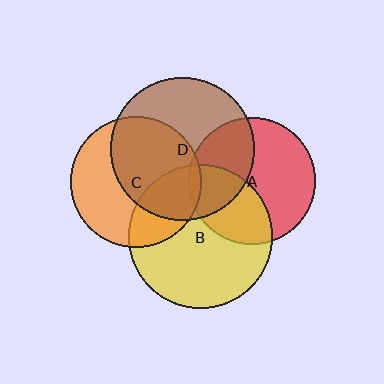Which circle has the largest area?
Circle D (brown).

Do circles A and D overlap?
Yes.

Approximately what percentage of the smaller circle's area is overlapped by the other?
Approximately 35%.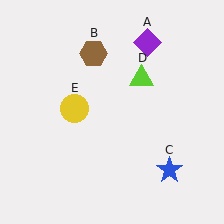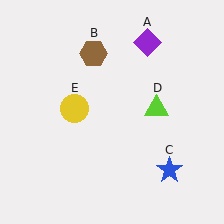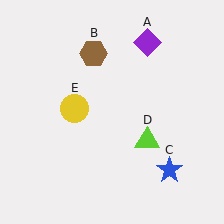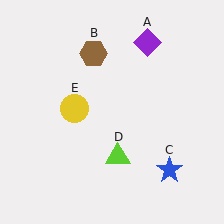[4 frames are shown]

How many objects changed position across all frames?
1 object changed position: lime triangle (object D).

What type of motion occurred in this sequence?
The lime triangle (object D) rotated clockwise around the center of the scene.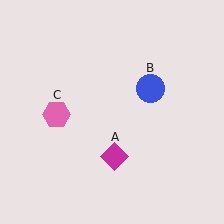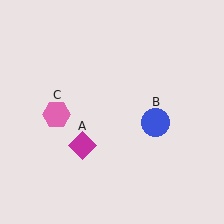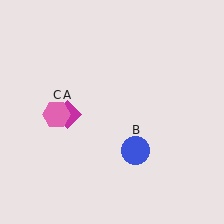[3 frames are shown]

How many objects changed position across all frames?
2 objects changed position: magenta diamond (object A), blue circle (object B).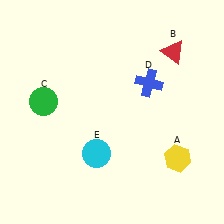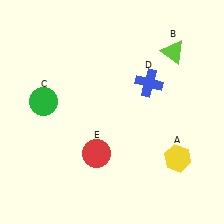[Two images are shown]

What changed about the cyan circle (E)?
In Image 1, E is cyan. In Image 2, it changed to red.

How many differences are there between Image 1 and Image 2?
There are 2 differences between the two images.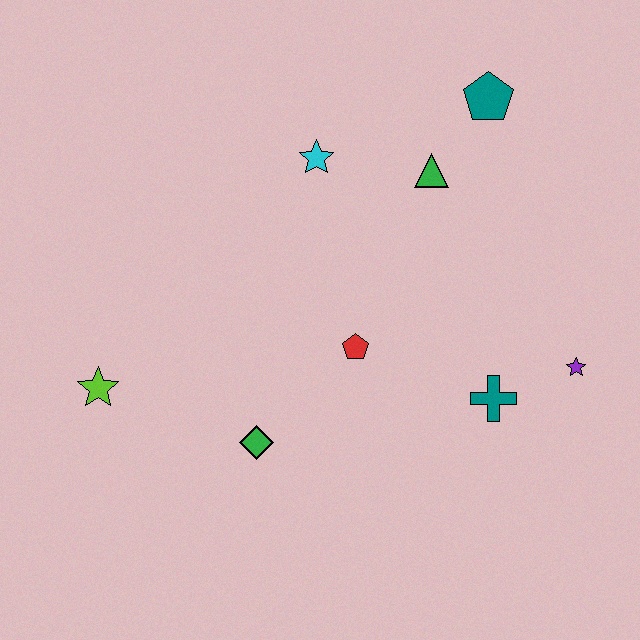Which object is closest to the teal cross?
The purple star is closest to the teal cross.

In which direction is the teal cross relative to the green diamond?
The teal cross is to the right of the green diamond.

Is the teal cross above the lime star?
No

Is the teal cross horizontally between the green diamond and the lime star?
No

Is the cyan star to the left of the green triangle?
Yes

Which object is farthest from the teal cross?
The lime star is farthest from the teal cross.